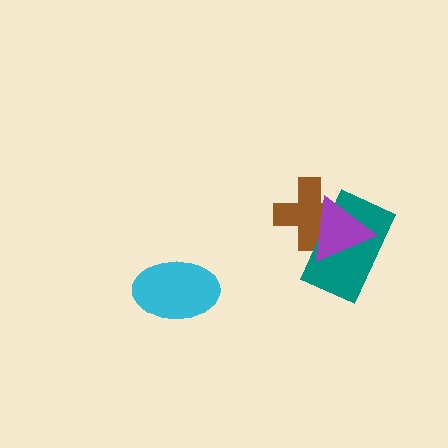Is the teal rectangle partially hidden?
Yes, it is partially covered by another shape.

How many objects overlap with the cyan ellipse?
0 objects overlap with the cyan ellipse.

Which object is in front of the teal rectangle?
The purple triangle is in front of the teal rectangle.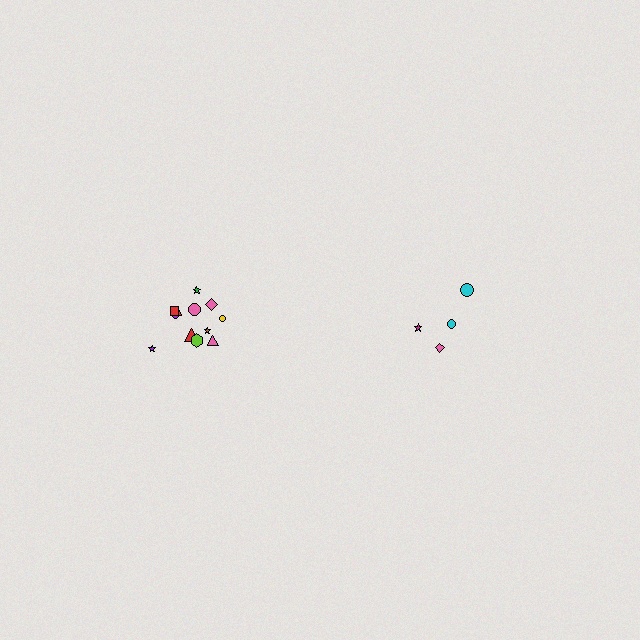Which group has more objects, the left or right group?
The left group.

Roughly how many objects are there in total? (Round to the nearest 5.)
Roughly 15 objects in total.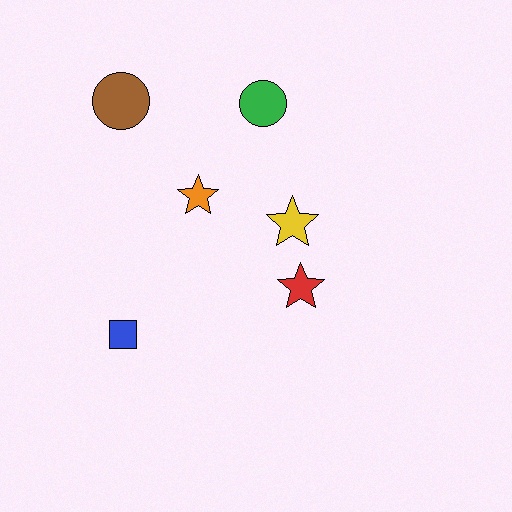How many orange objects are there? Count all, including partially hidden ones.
There is 1 orange object.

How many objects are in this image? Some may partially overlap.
There are 6 objects.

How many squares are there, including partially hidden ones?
There is 1 square.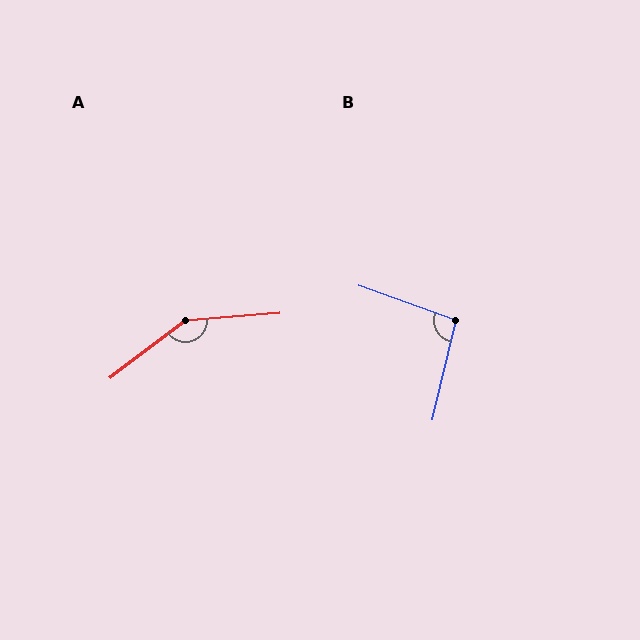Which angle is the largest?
A, at approximately 147 degrees.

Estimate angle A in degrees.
Approximately 147 degrees.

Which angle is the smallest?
B, at approximately 96 degrees.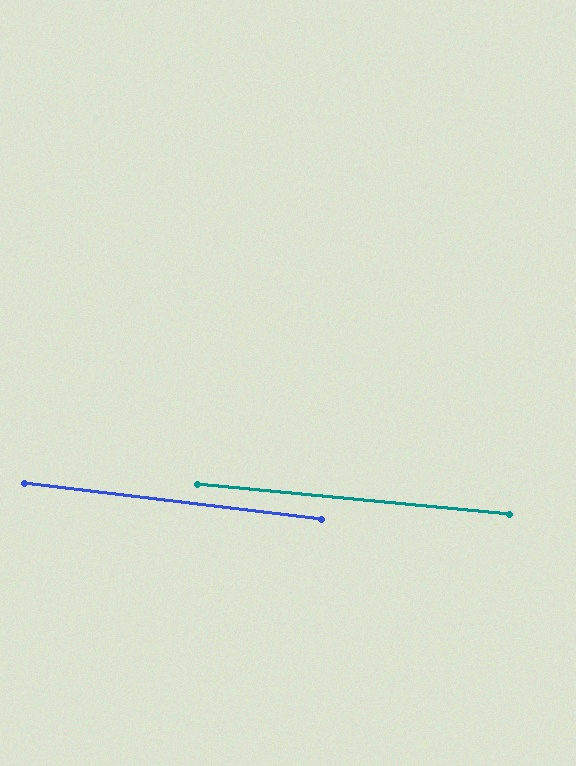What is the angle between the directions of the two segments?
Approximately 1 degree.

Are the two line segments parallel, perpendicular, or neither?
Parallel — their directions differ by only 1.5°.